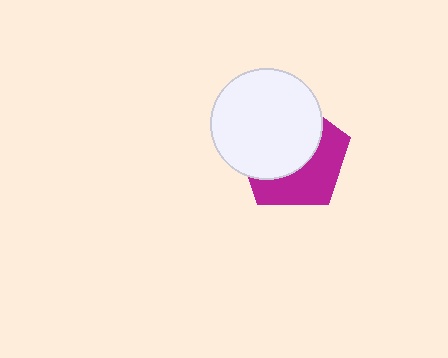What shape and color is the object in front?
The object in front is a white circle.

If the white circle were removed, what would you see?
You would see the complete magenta pentagon.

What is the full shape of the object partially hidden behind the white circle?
The partially hidden object is a magenta pentagon.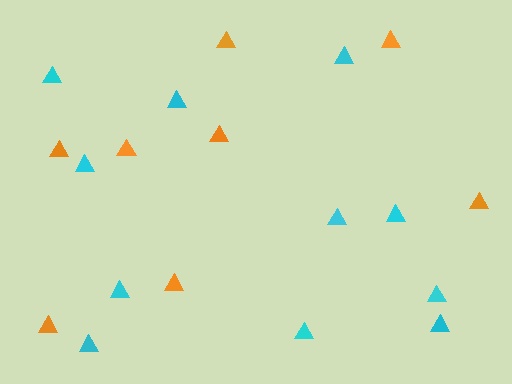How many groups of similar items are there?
There are 2 groups: one group of cyan triangles (11) and one group of orange triangles (8).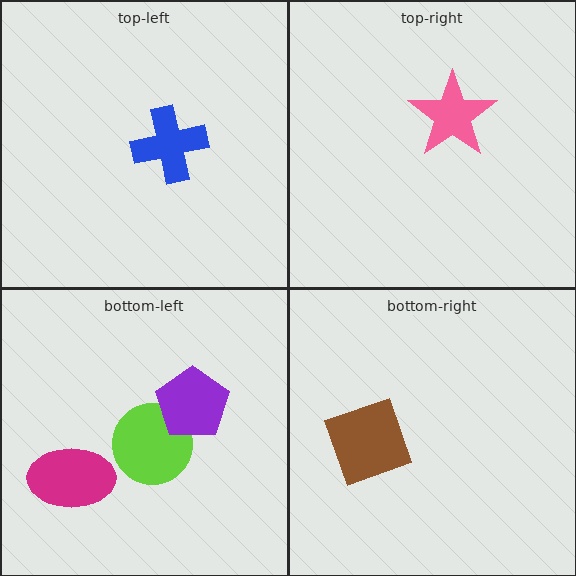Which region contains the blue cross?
The top-left region.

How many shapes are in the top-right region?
1.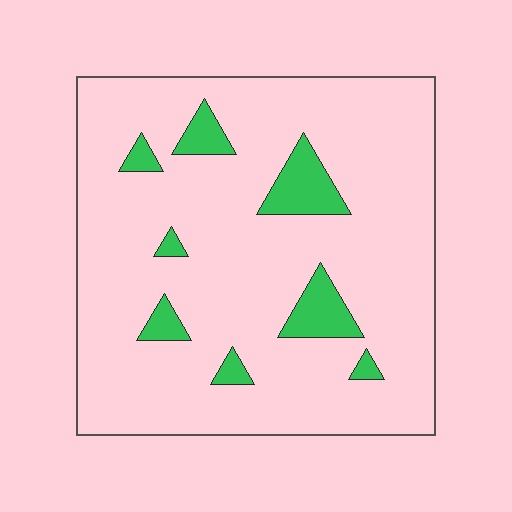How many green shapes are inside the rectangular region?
8.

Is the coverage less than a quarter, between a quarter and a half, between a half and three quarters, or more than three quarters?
Less than a quarter.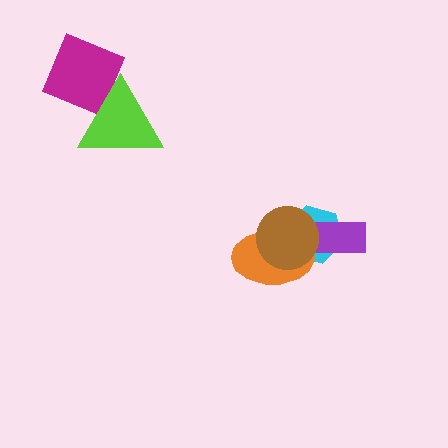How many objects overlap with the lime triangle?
1 object overlaps with the lime triangle.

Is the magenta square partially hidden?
Yes, it is partially covered by another shape.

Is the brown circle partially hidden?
No, no other shape covers it.